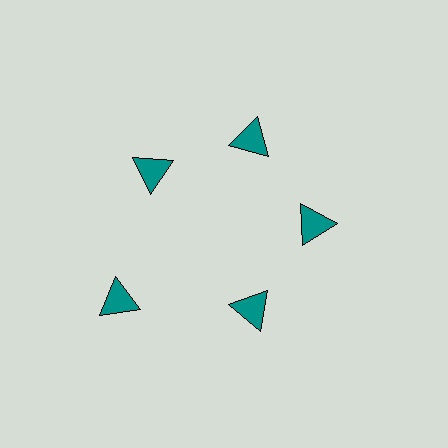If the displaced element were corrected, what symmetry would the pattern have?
It would have 5-fold rotational symmetry — the pattern would map onto itself every 72 degrees.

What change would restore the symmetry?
The symmetry would be restored by moving it inward, back onto the ring so that all 5 triangles sit at equal angles and equal distance from the center.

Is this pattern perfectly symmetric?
No. The 5 teal triangles are arranged in a ring, but one element near the 8 o'clock position is pushed outward from the center, breaking the 5-fold rotational symmetry.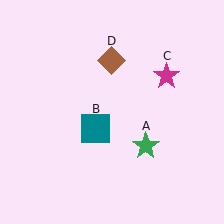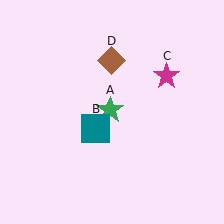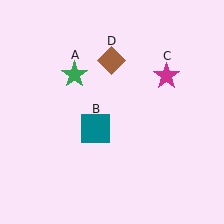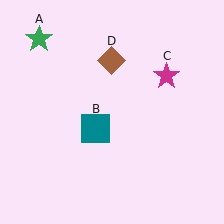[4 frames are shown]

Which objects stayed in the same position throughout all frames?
Teal square (object B) and magenta star (object C) and brown diamond (object D) remained stationary.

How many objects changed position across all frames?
1 object changed position: green star (object A).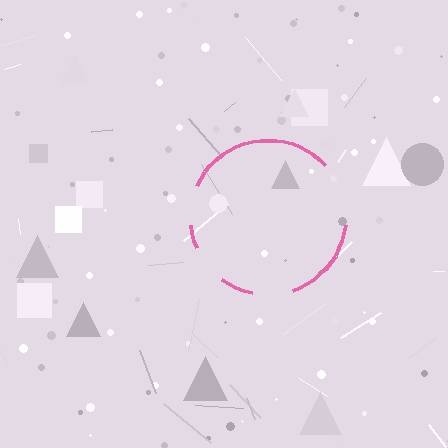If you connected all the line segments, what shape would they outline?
They would outline a circle.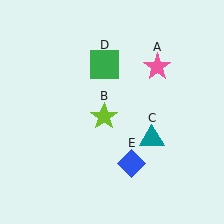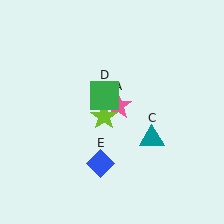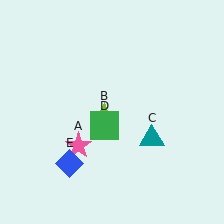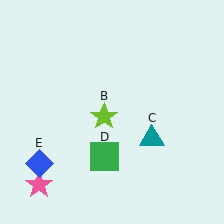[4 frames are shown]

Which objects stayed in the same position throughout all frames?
Lime star (object B) and teal triangle (object C) remained stationary.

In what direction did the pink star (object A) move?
The pink star (object A) moved down and to the left.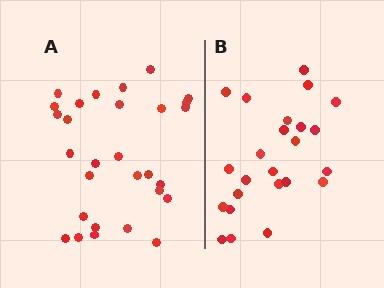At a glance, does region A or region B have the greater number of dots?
Region A (the left region) has more dots.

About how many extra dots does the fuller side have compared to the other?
Region A has about 5 more dots than region B.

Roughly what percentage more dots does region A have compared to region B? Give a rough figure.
About 20% more.